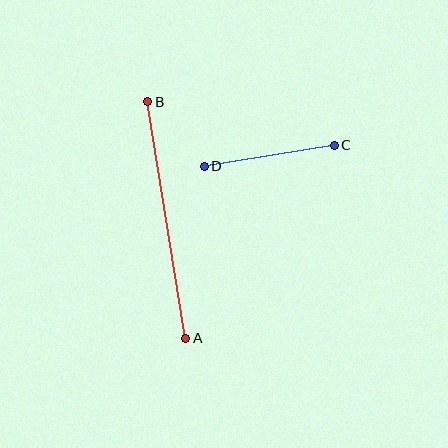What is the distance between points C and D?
The distance is approximately 132 pixels.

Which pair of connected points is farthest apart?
Points A and B are farthest apart.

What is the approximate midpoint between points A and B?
The midpoint is at approximately (167, 220) pixels.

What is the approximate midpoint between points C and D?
The midpoint is at approximately (269, 156) pixels.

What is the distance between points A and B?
The distance is approximately 240 pixels.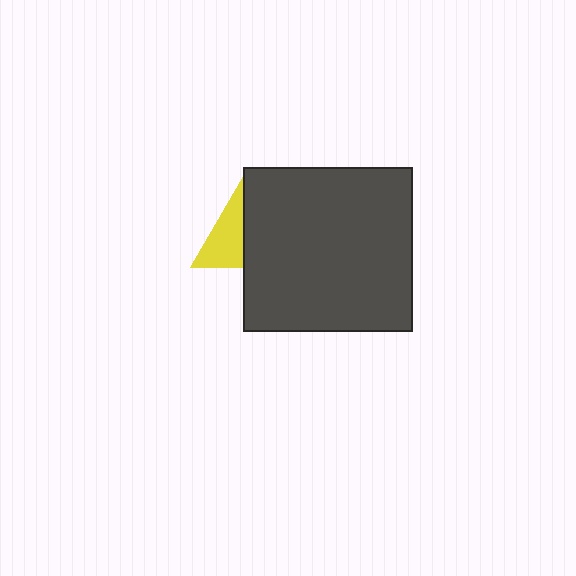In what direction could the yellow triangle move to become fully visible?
The yellow triangle could move left. That would shift it out from behind the dark gray rectangle entirely.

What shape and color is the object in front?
The object in front is a dark gray rectangle.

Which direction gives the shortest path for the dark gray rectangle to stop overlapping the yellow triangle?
Moving right gives the shortest separation.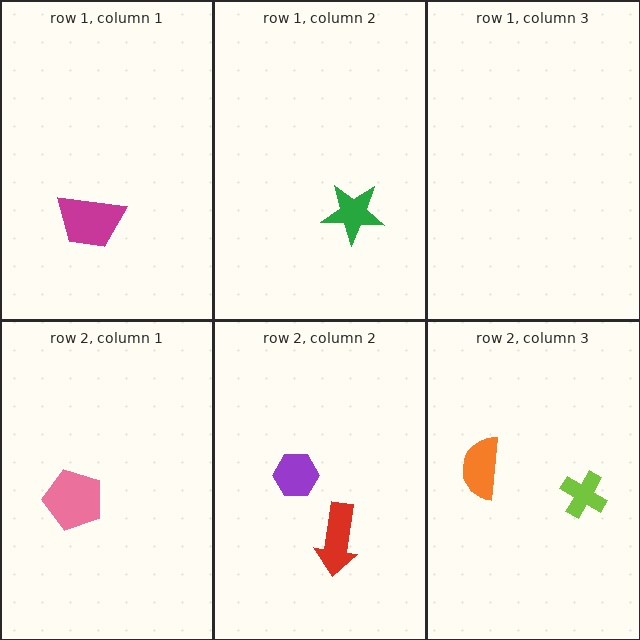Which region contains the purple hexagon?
The row 2, column 2 region.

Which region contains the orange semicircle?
The row 2, column 3 region.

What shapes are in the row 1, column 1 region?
The magenta trapezoid.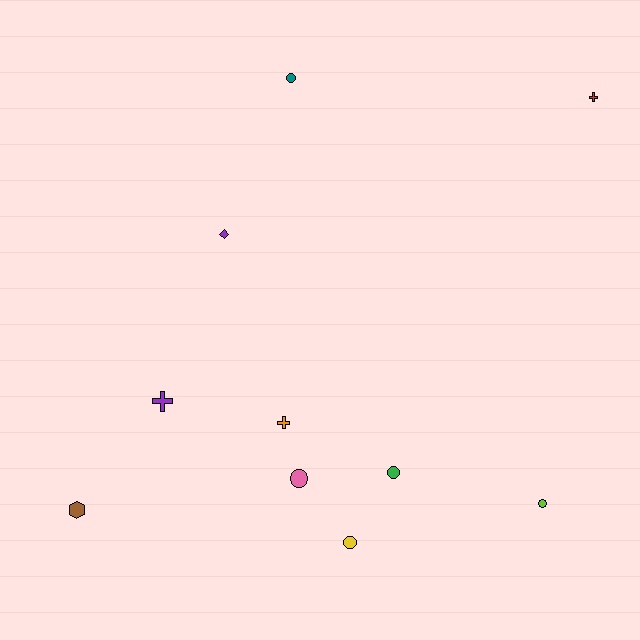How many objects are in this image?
There are 10 objects.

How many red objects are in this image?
There is 1 red object.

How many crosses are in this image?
There are 3 crosses.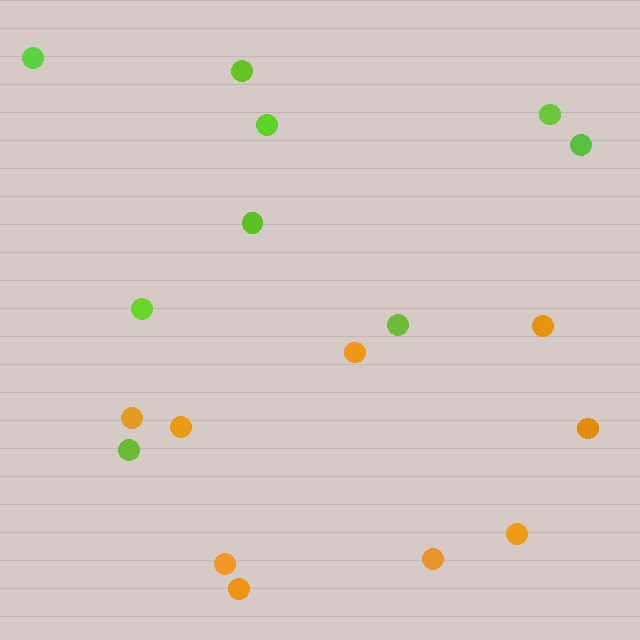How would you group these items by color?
There are 2 groups: one group of orange circles (9) and one group of lime circles (9).